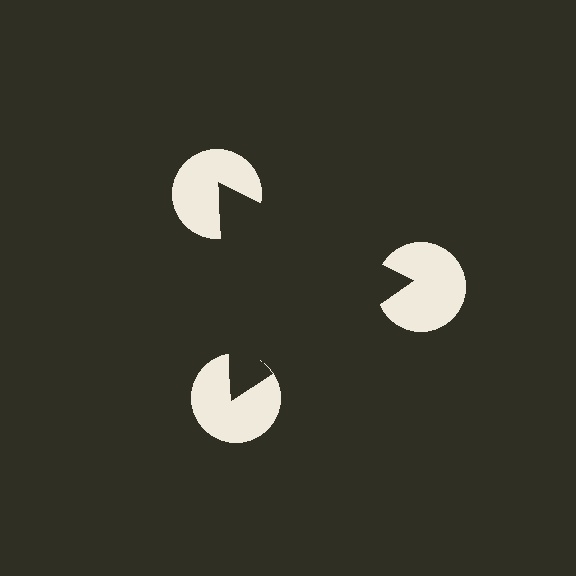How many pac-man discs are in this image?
There are 3 — one at each vertex of the illusory triangle.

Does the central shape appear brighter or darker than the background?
It typically appears slightly darker than the background, even though no actual brightness change is drawn.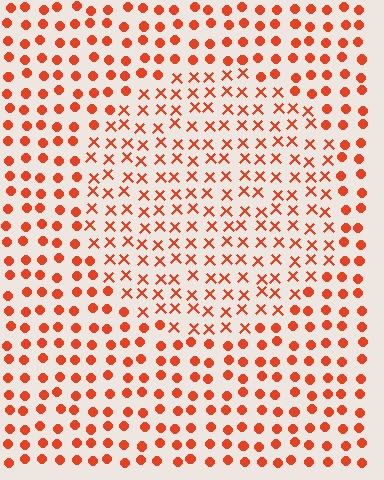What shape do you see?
I see a circle.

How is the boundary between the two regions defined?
The boundary is defined by a change in element shape: X marks inside vs. circles outside. All elements share the same color and spacing.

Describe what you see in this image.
The image is filled with small red elements arranged in a uniform grid. A circle-shaped region contains X marks, while the surrounding area contains circles. The boundary is defined purely by the change in element shape.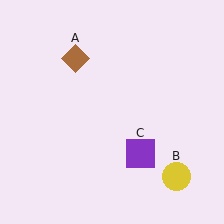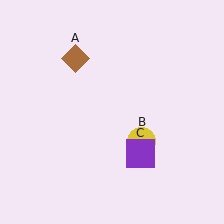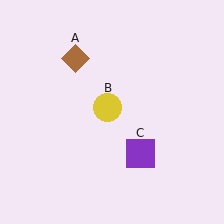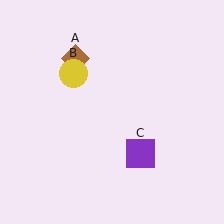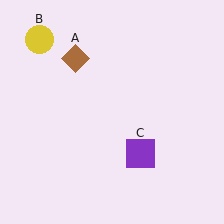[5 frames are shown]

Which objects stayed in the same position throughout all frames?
Brown diamond (object A) and purple square (object C) remained stationary.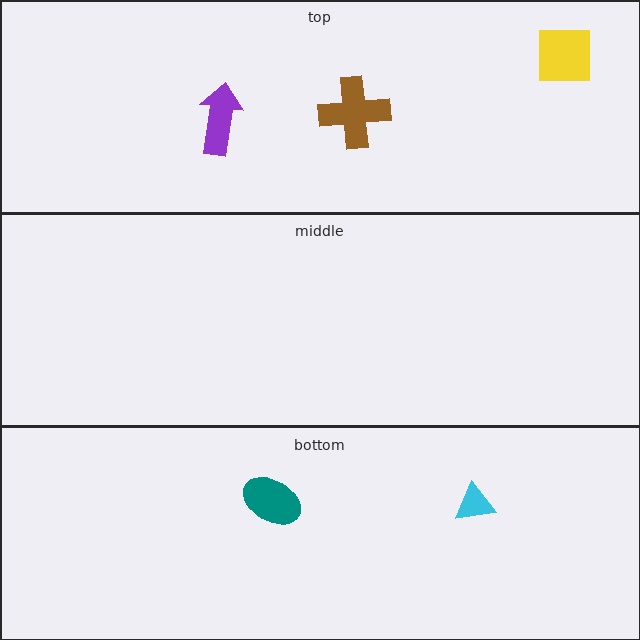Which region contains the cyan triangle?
The bottom region.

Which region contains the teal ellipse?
The bottom region.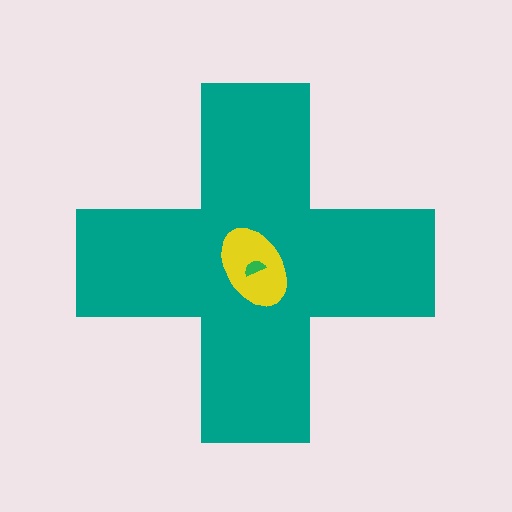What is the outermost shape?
The teal cross.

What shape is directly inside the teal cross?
The yellow ellipse.